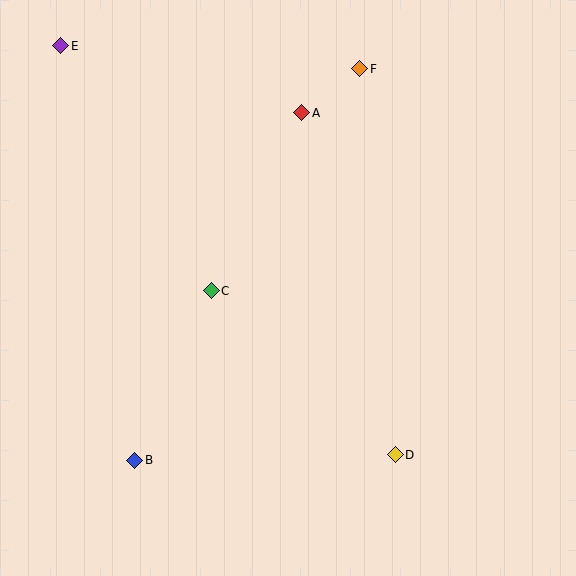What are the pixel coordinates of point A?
Point A is at (302, 113).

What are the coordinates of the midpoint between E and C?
The midpoint between E and C is at (136, 168).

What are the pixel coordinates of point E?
Point E is at (61, 46).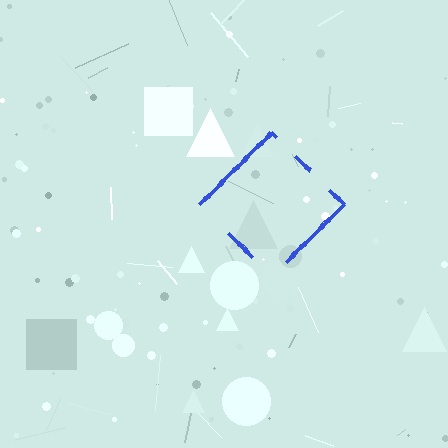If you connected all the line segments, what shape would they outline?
They would outline a diamond.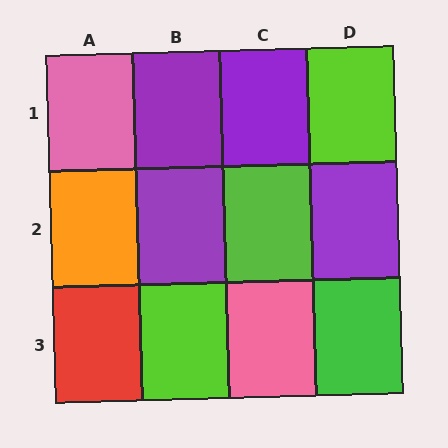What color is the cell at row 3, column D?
Green.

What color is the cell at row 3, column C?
Pink.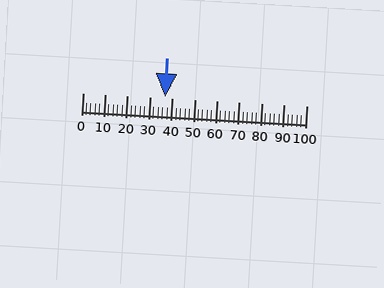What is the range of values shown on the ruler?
The ruler shows values from 0 to 100.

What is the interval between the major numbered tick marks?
The major tick marks are spaced 10 units apart.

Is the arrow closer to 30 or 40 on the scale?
The arrow is closer to 40.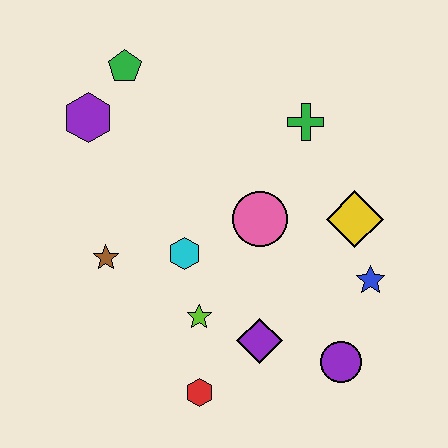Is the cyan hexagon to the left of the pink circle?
Yes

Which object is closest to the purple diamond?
The lime star is closest to the purple diamond.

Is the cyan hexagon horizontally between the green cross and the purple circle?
No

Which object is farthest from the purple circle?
The green pentagon is farthest from the purple circle.